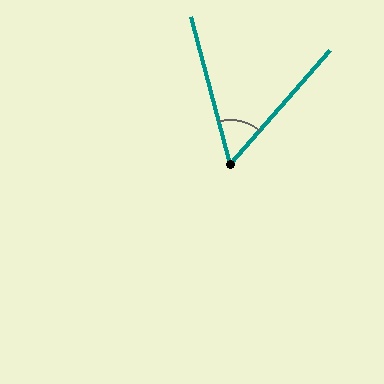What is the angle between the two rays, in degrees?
Approximately 56 degrees.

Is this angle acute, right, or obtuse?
It is acute.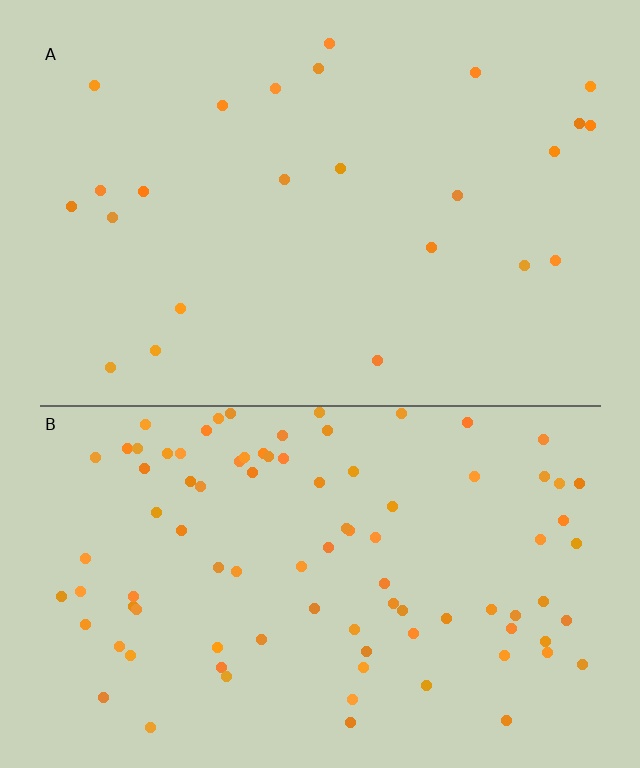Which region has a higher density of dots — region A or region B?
B (the bottom).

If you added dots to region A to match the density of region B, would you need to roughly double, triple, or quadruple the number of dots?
Approximately quadruple.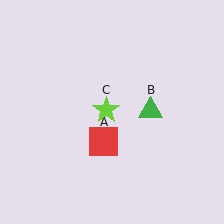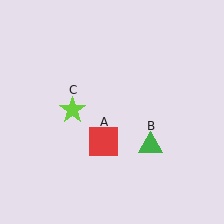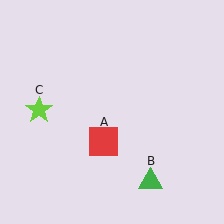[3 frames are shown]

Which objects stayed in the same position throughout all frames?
Red square (object A) remained stationary.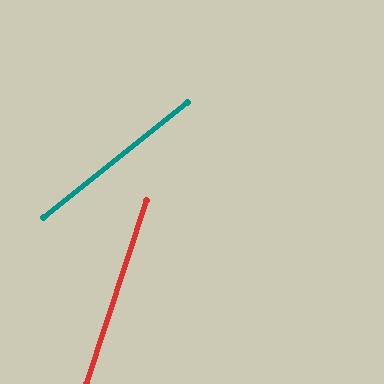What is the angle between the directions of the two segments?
Approximately 33 degrees.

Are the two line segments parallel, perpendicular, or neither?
Neither parallel nor perpendicular — they differ by about 33°.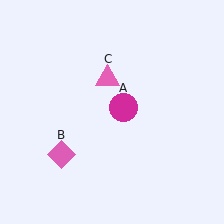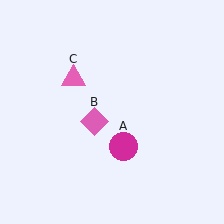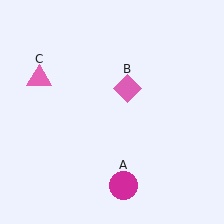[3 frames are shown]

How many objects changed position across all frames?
3 objects changed position: magenta circle (object A), pink diamond (object B), pink triangle (object C).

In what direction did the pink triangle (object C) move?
The pink triangle (object C) moved left.